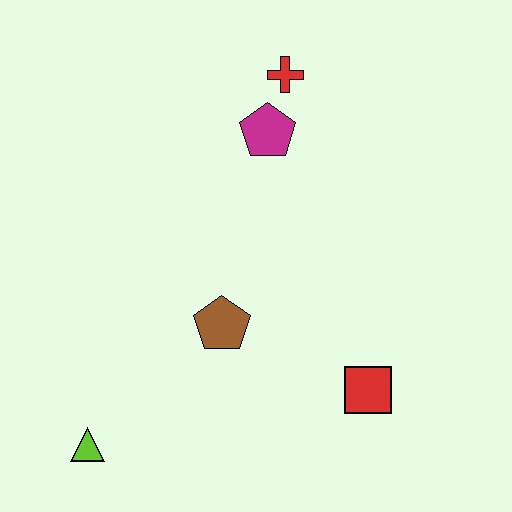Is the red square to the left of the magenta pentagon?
No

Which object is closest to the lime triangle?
The brown pentagon is closest to the lime triangle.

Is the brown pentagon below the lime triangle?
No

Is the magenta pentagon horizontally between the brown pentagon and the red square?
Yes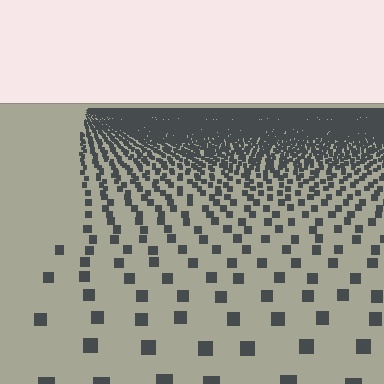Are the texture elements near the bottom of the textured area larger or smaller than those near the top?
Larger. Near the bottom, elements are closer to the viewer and appear at a bigger on-screen size.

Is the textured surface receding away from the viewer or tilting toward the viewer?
The surface is receding away from the viewer. Texture elements get smaller and denser toward the top.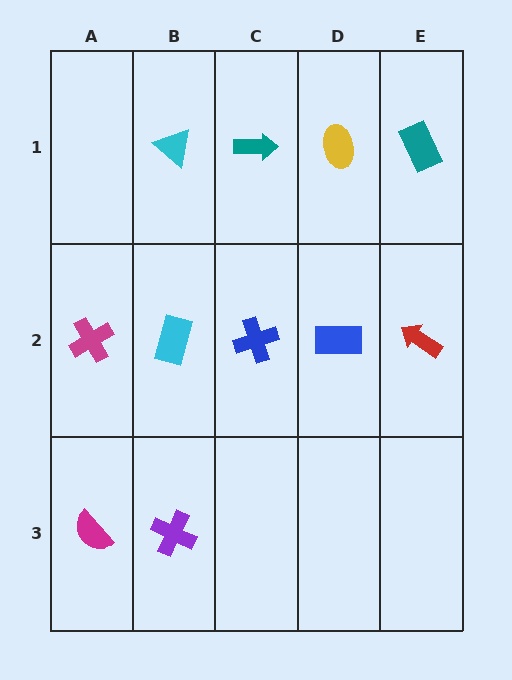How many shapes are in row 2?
5 shapes.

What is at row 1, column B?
A cyan triangle.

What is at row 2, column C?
A blue cross.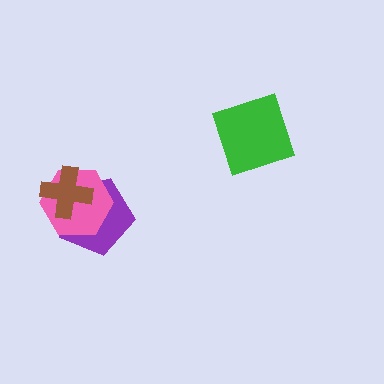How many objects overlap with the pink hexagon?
2 objects overlap with the pink hexagon.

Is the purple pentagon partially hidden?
Yes, it is partially covered by another shape.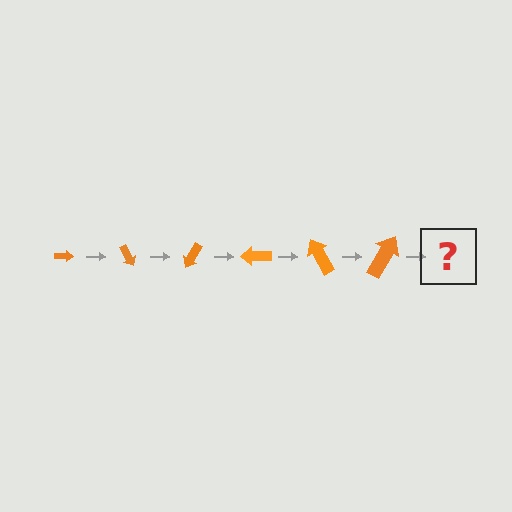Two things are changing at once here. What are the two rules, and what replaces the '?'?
The two rules are that the arrow grows larger each step and it rotates 60 degrees each step. The '?' should be an arrow, larger than the previous one and rotated 360 degrees from the start.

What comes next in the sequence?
The next element should be an arrow, larger than the previous one and rotated 360 degrees from the start.